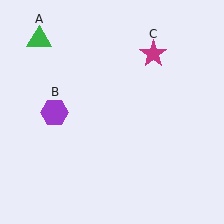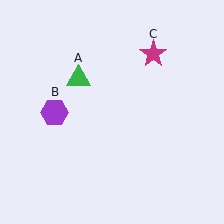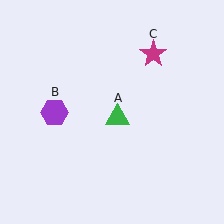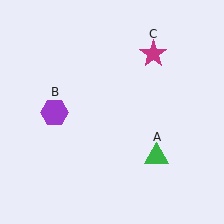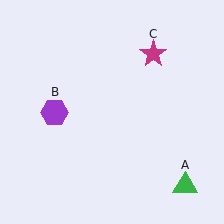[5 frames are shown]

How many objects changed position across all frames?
1 object changed position: green triangle (object A).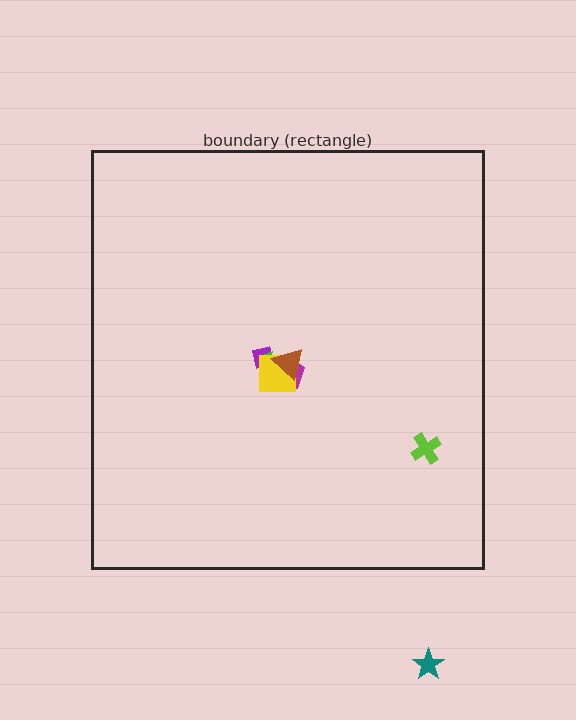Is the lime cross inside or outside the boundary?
Inside.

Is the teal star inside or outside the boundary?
Outside.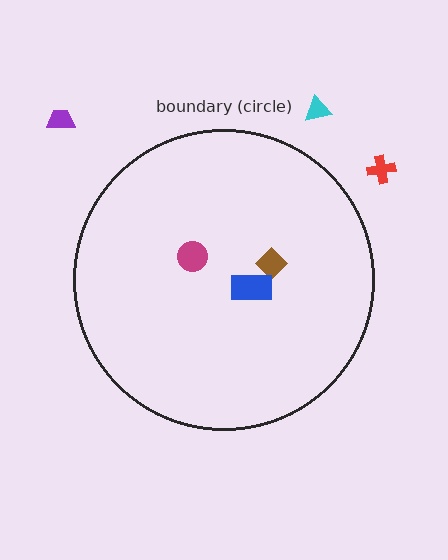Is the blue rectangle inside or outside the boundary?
Inside.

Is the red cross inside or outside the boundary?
Outside.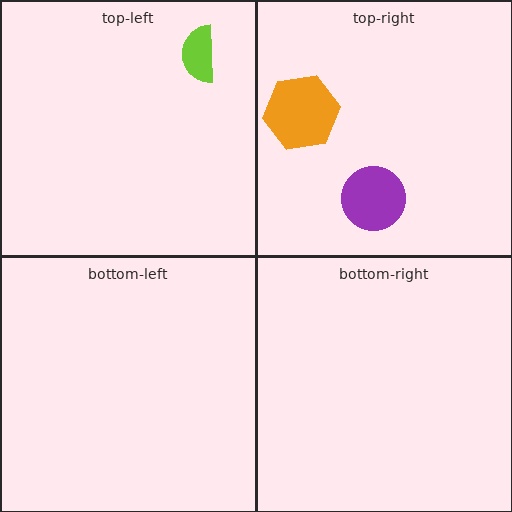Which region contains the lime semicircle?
The top-left region.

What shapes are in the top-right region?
The orange hexagon, the purple circle.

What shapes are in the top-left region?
The lime semicircle.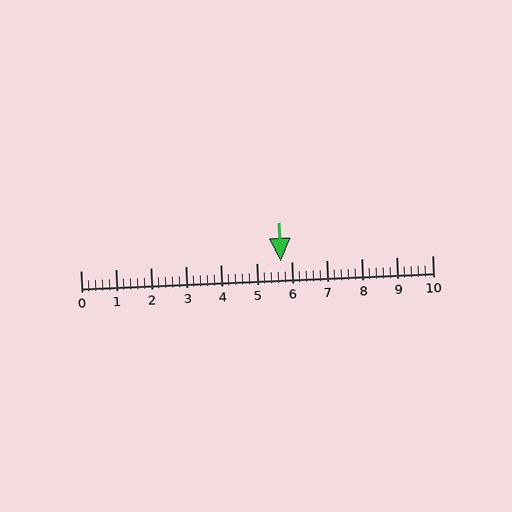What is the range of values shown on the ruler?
The ruler shows values from 0 to 10.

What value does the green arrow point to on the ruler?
The green arrow points to approximately 5.7.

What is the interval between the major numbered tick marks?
The major tick marks are spaced 1 units apart.